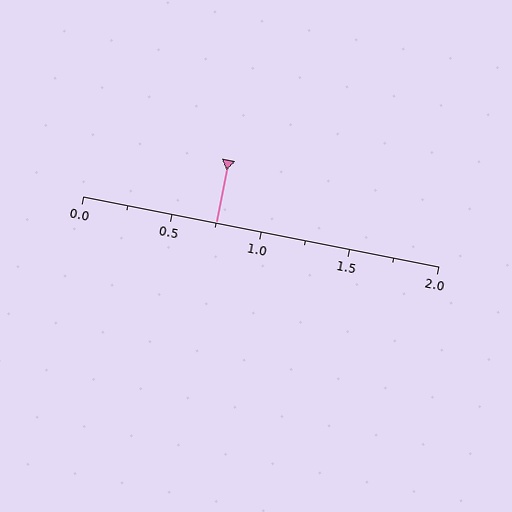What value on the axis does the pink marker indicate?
The marker indicates approximately 0.75.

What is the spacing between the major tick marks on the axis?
The major ticks are spaced 0.5 apart.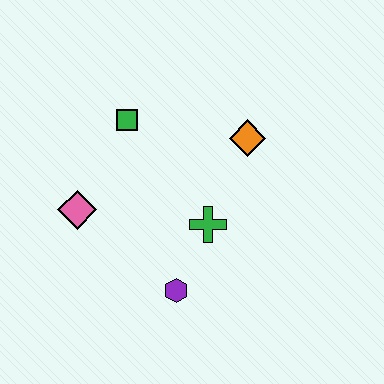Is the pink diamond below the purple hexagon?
No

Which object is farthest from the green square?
The purple hexagon is farthest from the green square.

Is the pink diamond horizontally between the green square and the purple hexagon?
No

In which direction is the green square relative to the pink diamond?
The green square is above the pink diamond.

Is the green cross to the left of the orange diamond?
Yes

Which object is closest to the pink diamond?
The green square is closest to the pink diamond.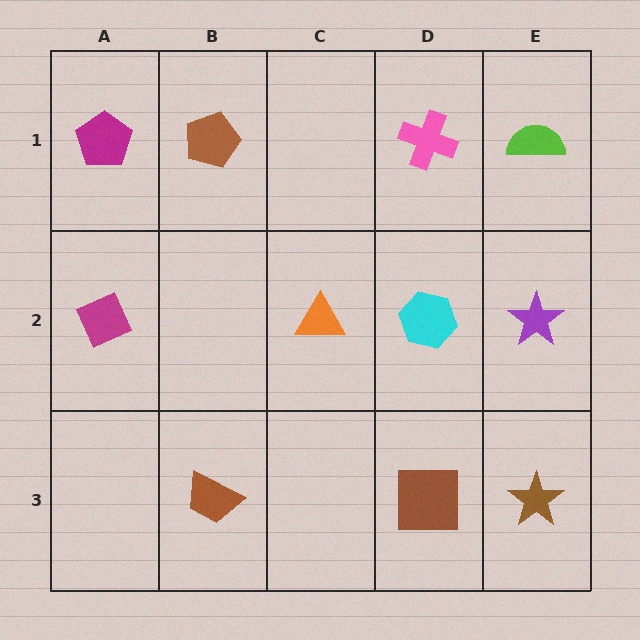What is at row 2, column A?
A magenta diamond.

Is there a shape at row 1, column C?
No, that cell is empty.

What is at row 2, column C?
An orange triangle.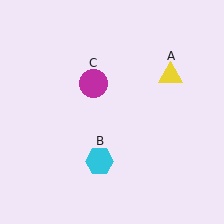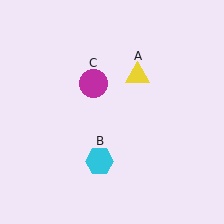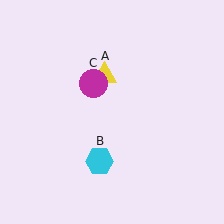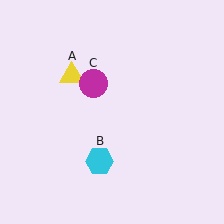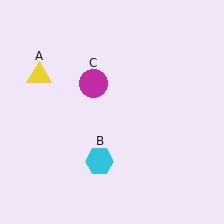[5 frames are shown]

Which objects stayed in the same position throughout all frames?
Cyan hexagon (object B) and magenta circle (object C) remained stationary.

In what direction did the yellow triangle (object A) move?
The yellow triangle (object A) moved left.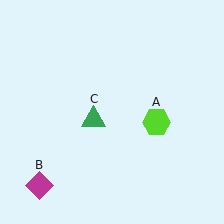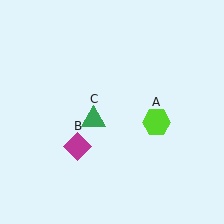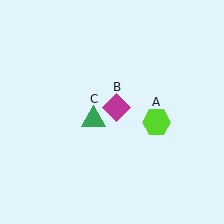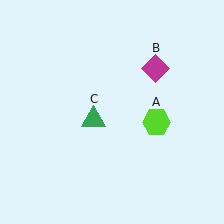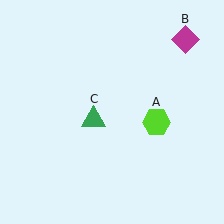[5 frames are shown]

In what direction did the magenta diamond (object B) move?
The magenta diamond (object B) moved up and to the right.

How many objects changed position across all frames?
1 object changed position: magenta diamond (object B).